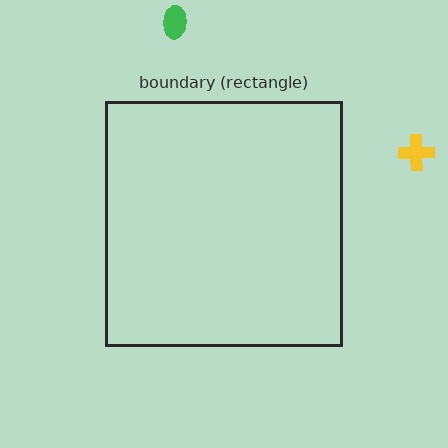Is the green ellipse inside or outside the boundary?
Outside.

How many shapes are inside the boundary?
0 inside, 2 outside.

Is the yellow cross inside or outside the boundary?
Outside.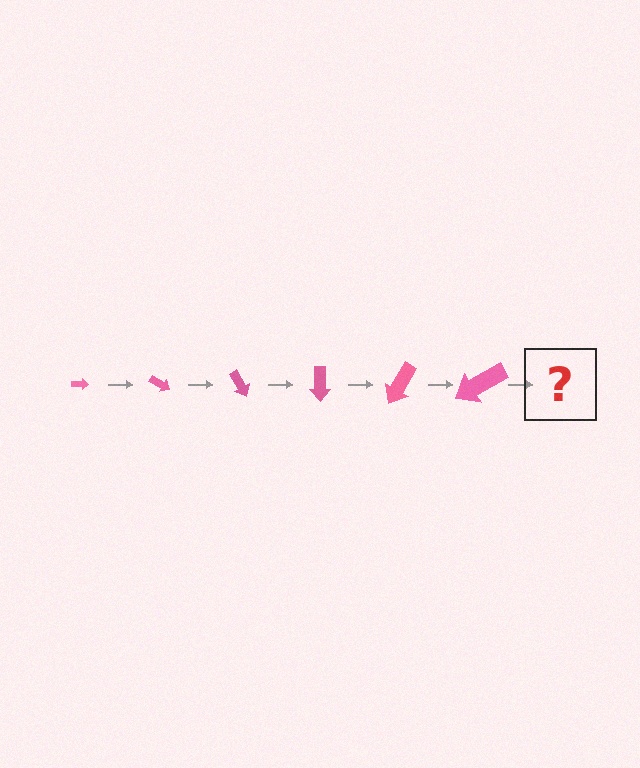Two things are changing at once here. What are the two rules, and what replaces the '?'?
The two rules are that the arrow grows larger each step and it rotates 30 degrees each step. The '?' should be an arrow, larger than the previous one and rotated 180 degrees from the start.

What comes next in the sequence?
The next element should be an arrow, larger than the previous one and rotated 180 degrees from the start.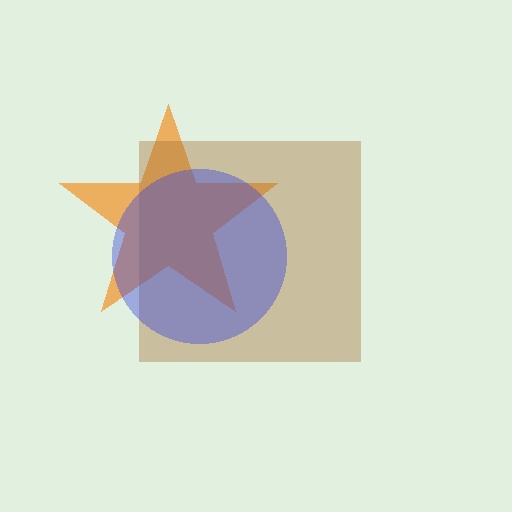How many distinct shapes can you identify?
There are 3 distinct shapes: an orange star, a brown square, a blue circle.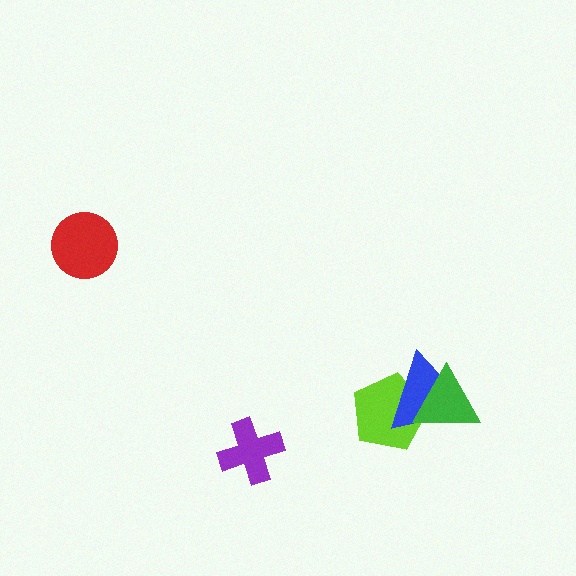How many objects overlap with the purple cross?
0 objects overlap with the purple cross.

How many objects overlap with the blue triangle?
2 objects overlap with the blue triangle.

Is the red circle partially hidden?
No, no other shape covers it.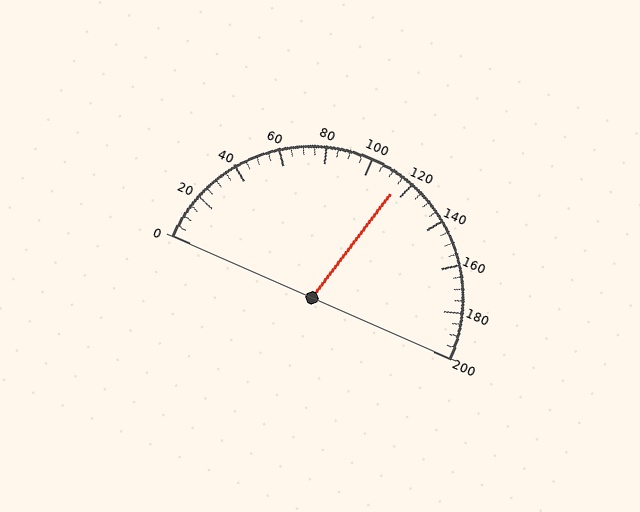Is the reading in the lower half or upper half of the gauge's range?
The reading is in the upper half of the range (0 to 200).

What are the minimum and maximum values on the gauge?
The gauge ranges from 0 to 200.